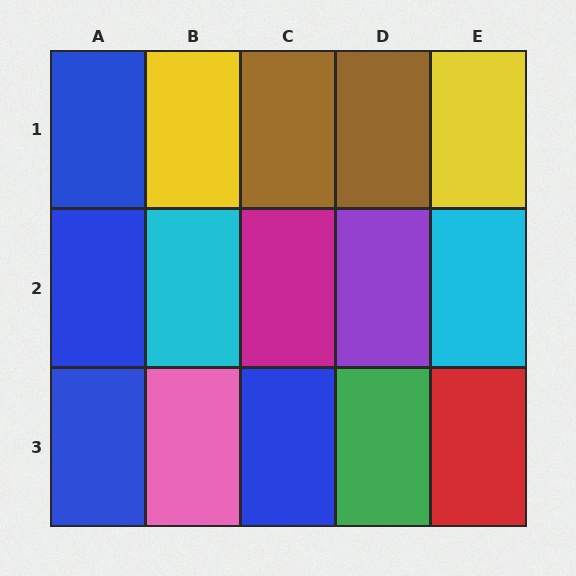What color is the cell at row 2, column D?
Purple.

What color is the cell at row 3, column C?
Blue.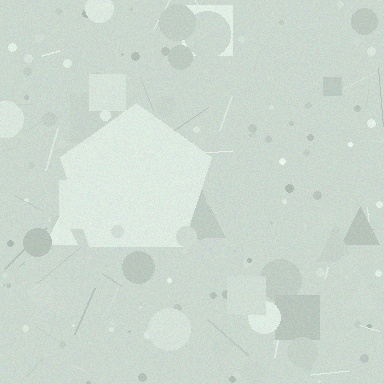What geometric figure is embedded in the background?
A pentagon is embedded in the background.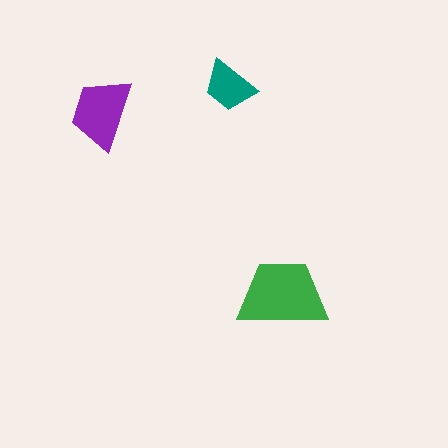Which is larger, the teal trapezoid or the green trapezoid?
The green one.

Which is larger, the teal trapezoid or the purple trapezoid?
The purple one.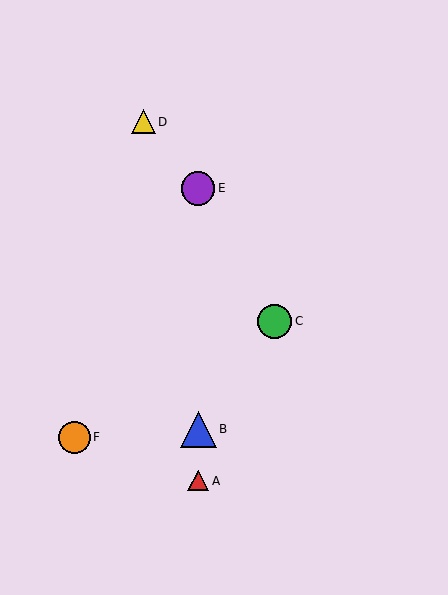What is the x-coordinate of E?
Object E is at x≈198.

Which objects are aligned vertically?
Objects A, B, E are aligned vertically.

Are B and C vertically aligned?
No, B is at x≈198 and C is at x≈275.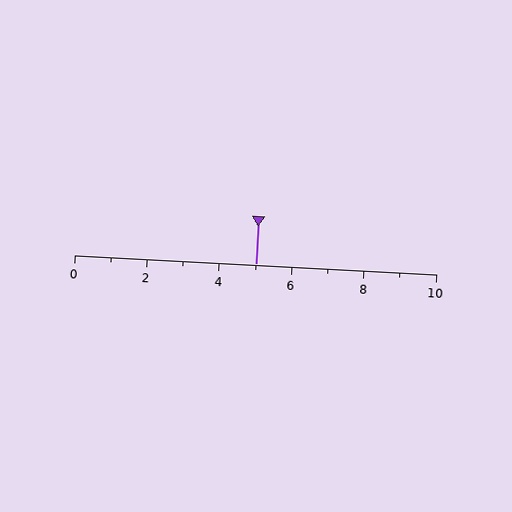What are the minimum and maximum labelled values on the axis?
The axis runs from 0 to 10.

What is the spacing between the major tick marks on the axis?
The major ticks are spaced 2 apart.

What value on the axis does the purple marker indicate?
The marker indicates approximately 5.